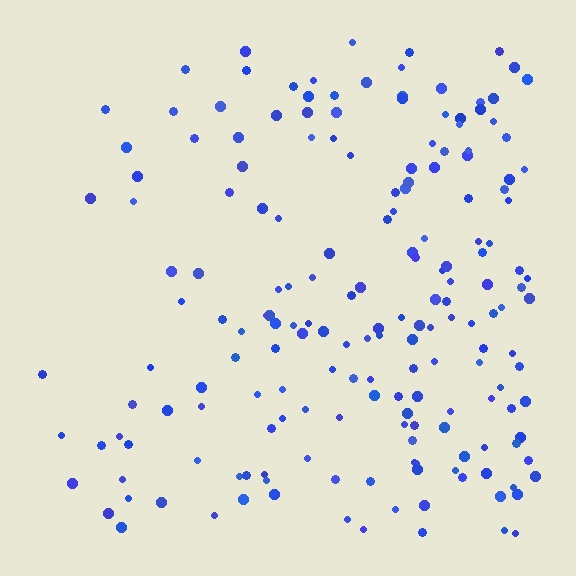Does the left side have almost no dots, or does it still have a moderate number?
Still a moderate number, just noticeably fewer than the right.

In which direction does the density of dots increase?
From left to right, with the right side densest.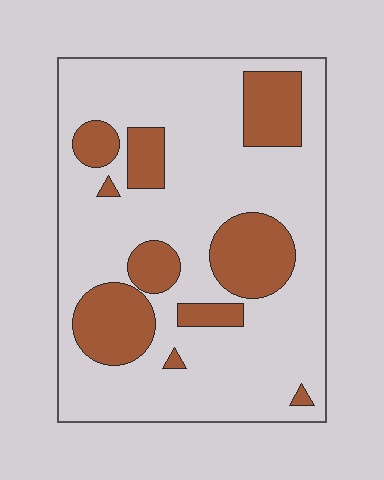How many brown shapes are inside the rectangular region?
10.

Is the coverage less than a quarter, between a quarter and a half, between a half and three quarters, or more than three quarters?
Between a quarter and a half.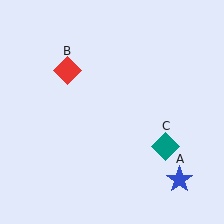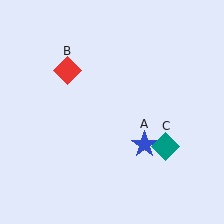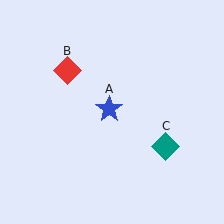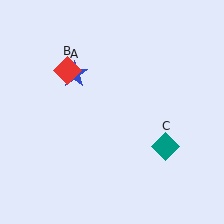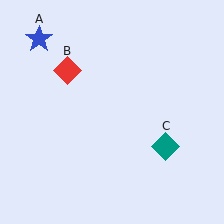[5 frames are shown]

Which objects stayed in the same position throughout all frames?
Red diamond (object B) and teal diamond (object C) remained stationary.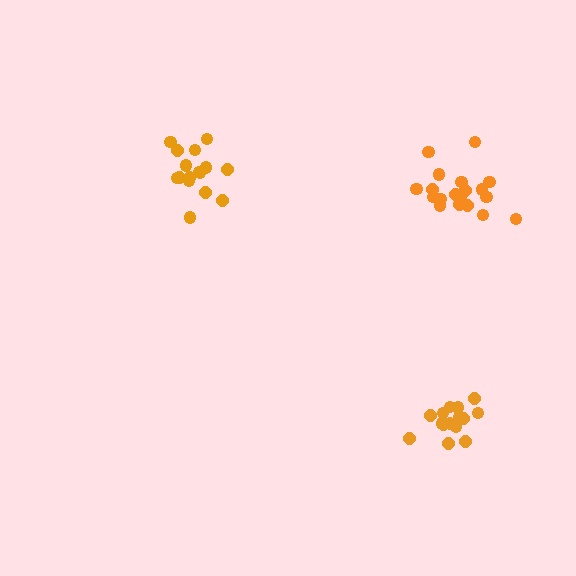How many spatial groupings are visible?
There are 3 spatial groupings.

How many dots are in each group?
Group 1: 19 dots, Group 2: 16 dots, Group 3: 15 dots (50 total).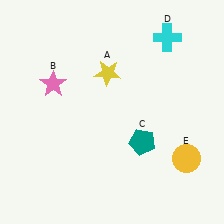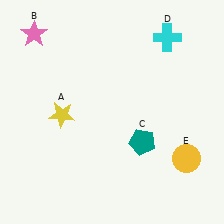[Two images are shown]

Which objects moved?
The objects that moved are: the yellow star (A), the pink star (B).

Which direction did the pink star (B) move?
The pink star (B) moved up.